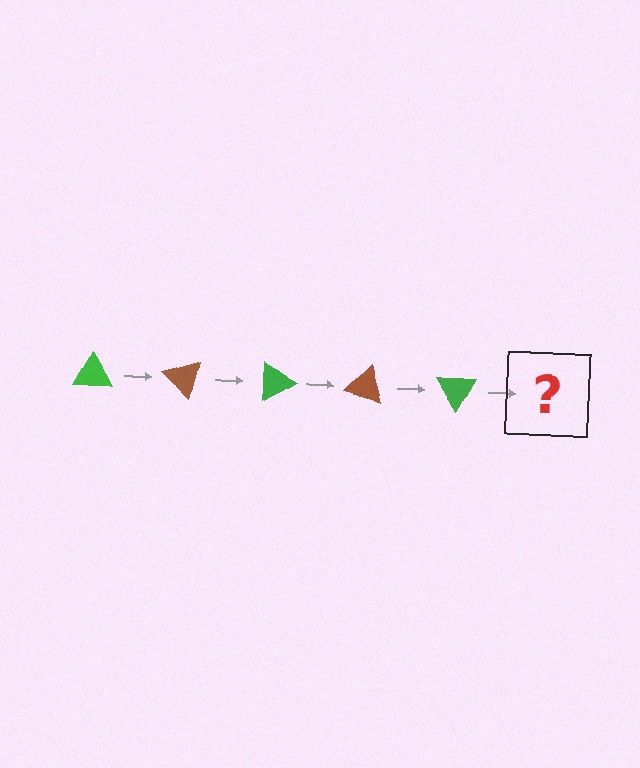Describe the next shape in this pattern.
It should be a brown triangle, rotated 225 degrees from the start.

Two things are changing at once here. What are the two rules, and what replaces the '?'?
The two rules are that it rotates 45 degrees each step and the color cycles through green and brown. The '?' should be a brown triangle, rotated 225 degrees from the start.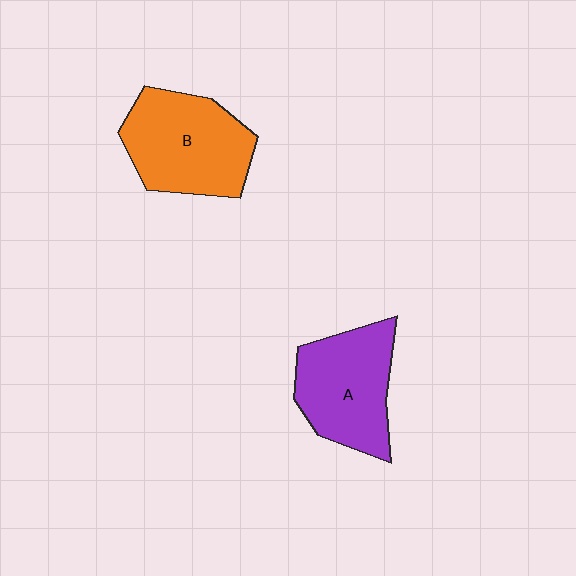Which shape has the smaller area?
Shape A (purple).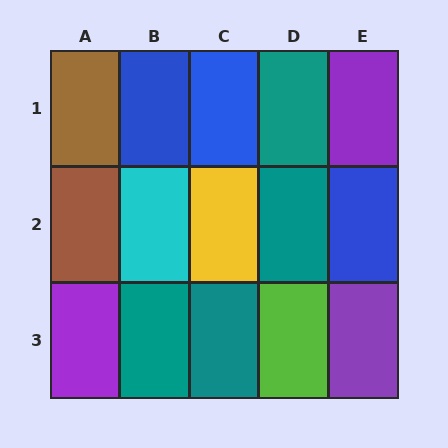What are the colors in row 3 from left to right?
Purple, teal, teal, lime, purple.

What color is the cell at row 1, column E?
Purple.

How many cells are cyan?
1 cell is cyan.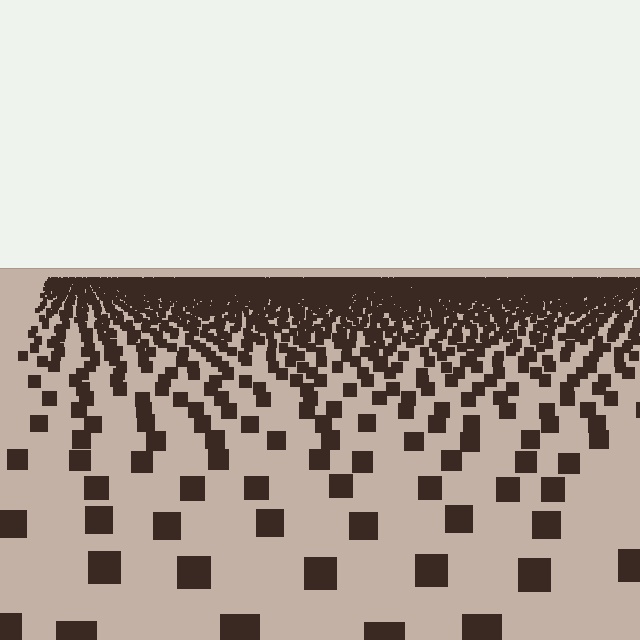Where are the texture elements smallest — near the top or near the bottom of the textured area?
Near the top.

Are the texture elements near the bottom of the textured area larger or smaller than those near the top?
Larger. Near the bottom, elements are closer to the viewer and appear at a bigger on-screen size.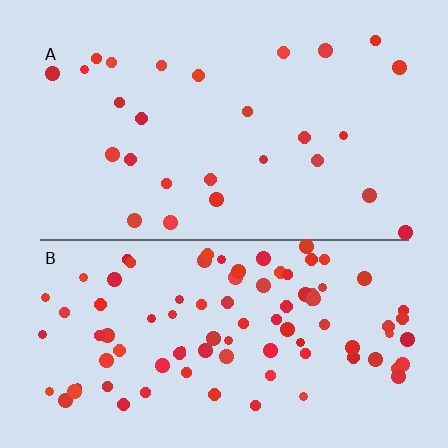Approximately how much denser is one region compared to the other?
Approximately 3.3× — region B over region A.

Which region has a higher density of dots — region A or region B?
B (the bottom).